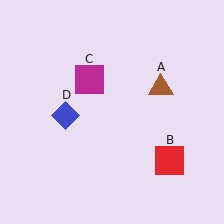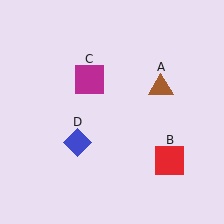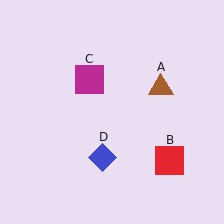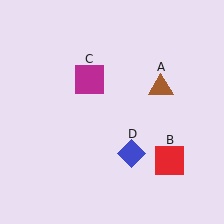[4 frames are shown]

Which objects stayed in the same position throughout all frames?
Brown triangle (object A) and red square (object B) and magenta square (object C) remained stationary.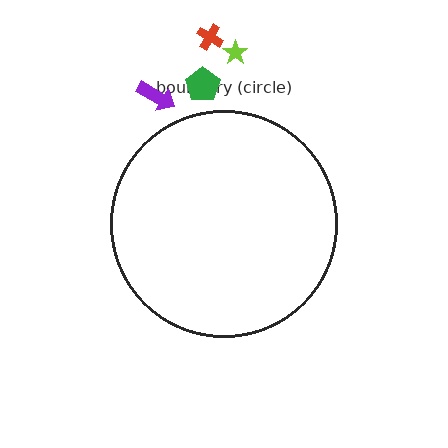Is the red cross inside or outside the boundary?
Outside.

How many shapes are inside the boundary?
0 inside, 4 outside.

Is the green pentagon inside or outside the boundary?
Outside.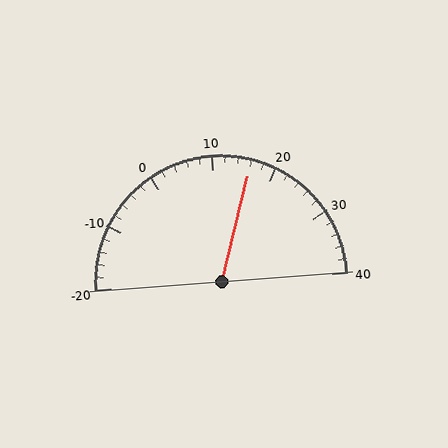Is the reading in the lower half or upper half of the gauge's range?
The reading is in the upper half of the range (-20 to 40).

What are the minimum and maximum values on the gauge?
The gauge ranges from -20 to 40.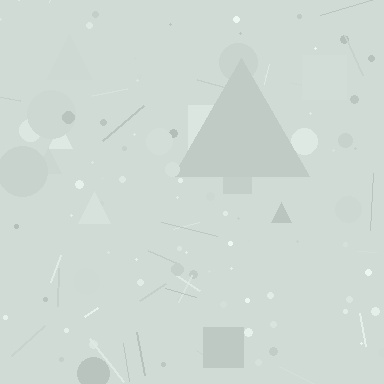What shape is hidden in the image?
A triangle is hidden in the image.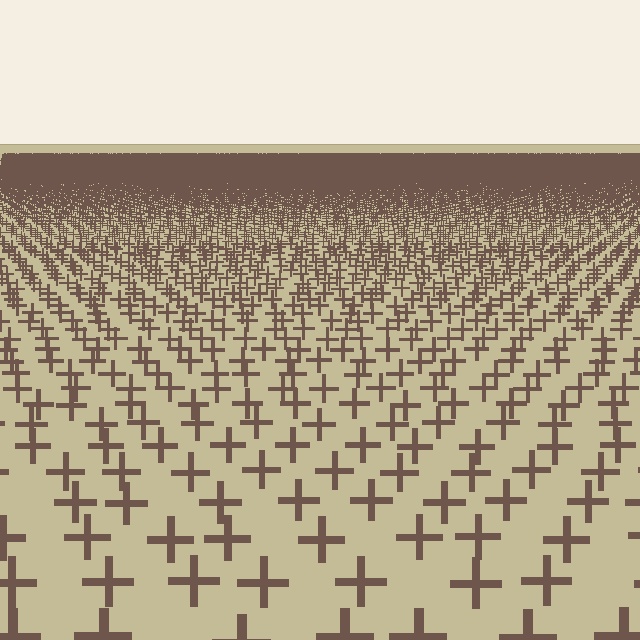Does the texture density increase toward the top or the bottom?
Density increases toward the top.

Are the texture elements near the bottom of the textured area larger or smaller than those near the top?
Larger. Near the bottom, elements are closer to the viewer and appear at a bigger on-screen size.